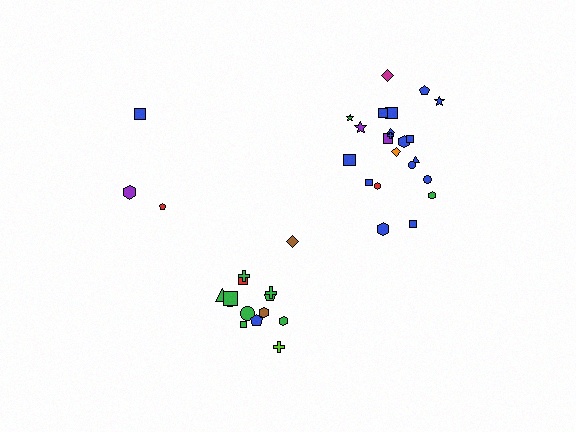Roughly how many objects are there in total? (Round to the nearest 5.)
Roughly 40 objects in total.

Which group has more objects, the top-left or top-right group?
The top-right group.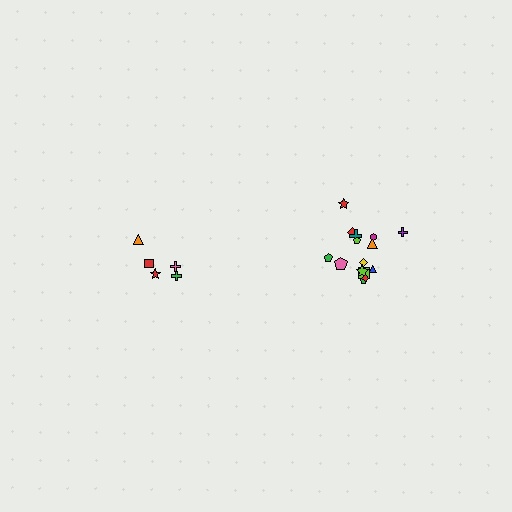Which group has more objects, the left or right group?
The right group.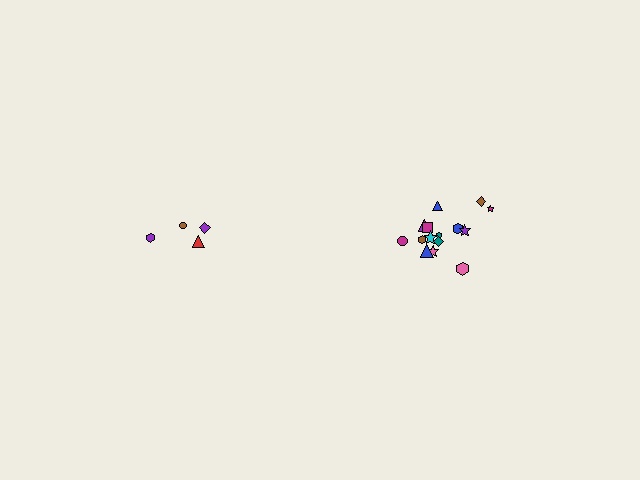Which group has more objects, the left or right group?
The right group.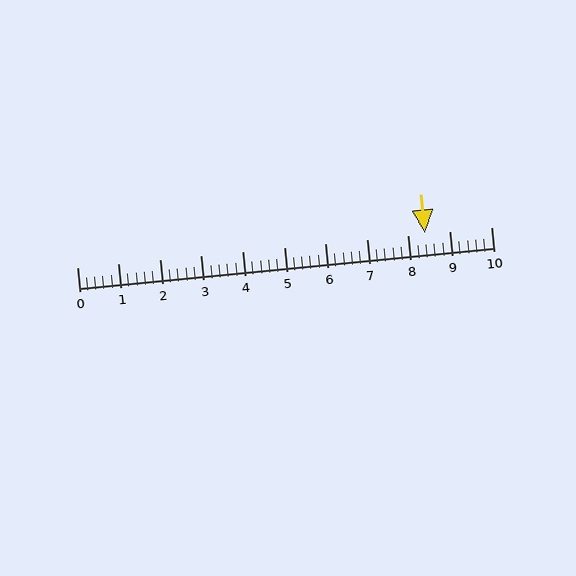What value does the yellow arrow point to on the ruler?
The yellow arrow points to approximately 8.4.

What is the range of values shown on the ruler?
The ruler shows values from 0 to 10.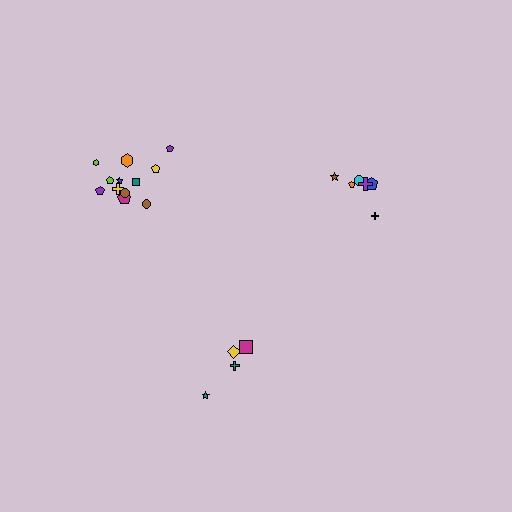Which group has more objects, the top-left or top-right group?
The top-left group.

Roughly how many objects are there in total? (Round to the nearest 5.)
Roughly 20 objects in total.